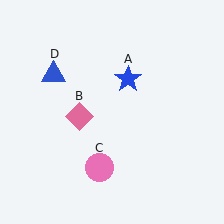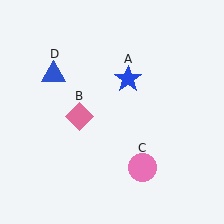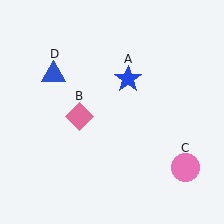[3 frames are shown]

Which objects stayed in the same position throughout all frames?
Blue star (object A) and pink diamond (object B) and blue triangle (object D) remained stationary.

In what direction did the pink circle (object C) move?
The pink circle (object C) moved right.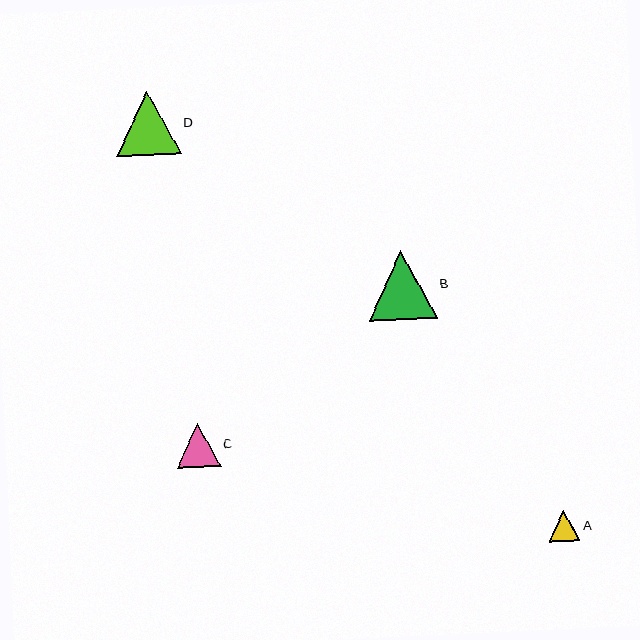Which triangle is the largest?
Triangle B is the largest with a size of approximately 69 pixels.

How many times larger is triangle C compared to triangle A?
Triangle C is approximately 1.4 times the size of triangle A.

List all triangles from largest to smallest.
From largest to smallest: B, D, C, A.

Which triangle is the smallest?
Triangle A is the smallest with a size of approximately 32 pixels.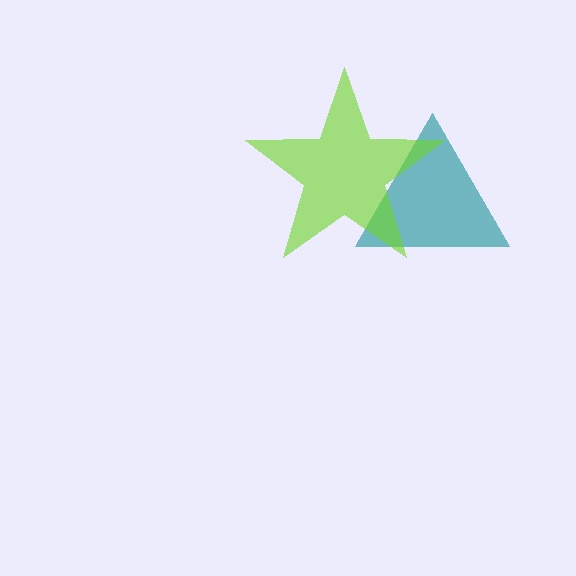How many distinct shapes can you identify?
There are 2 distinct shapes: a teal triangle, a lime star.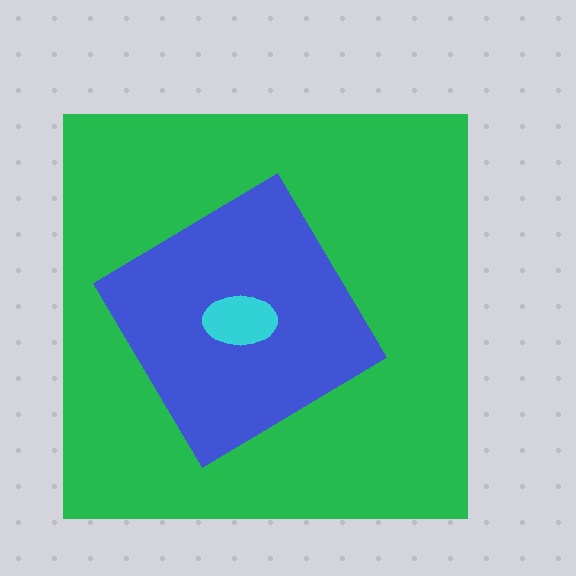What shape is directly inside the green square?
The blue diamond.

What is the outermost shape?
The green square.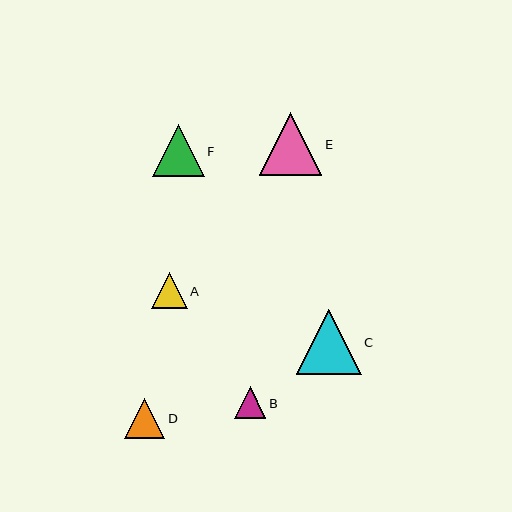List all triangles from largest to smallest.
From largest to smallest: C, E, F, D, A, B.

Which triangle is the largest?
Triangle C is the largest with a size of approximately 65 pixels.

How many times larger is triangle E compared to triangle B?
Triangle E is approximately 2.0 times the size of triangle B.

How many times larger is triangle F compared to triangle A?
Triangle F is approximately 1.5 times the size of triangle A.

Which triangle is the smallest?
Triangle B is the smallest with a size of approximately 31 pixels.